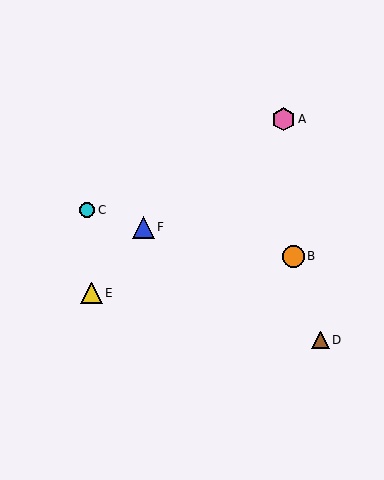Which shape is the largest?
The pink hexagon (labeled A) is the largest.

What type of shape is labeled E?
Shape E is a yellow triangle.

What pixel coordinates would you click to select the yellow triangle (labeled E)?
Click at (92, 293) to select the yellow triangle E.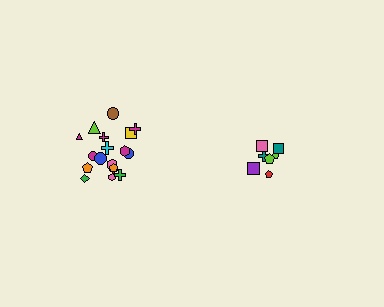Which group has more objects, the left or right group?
The left group.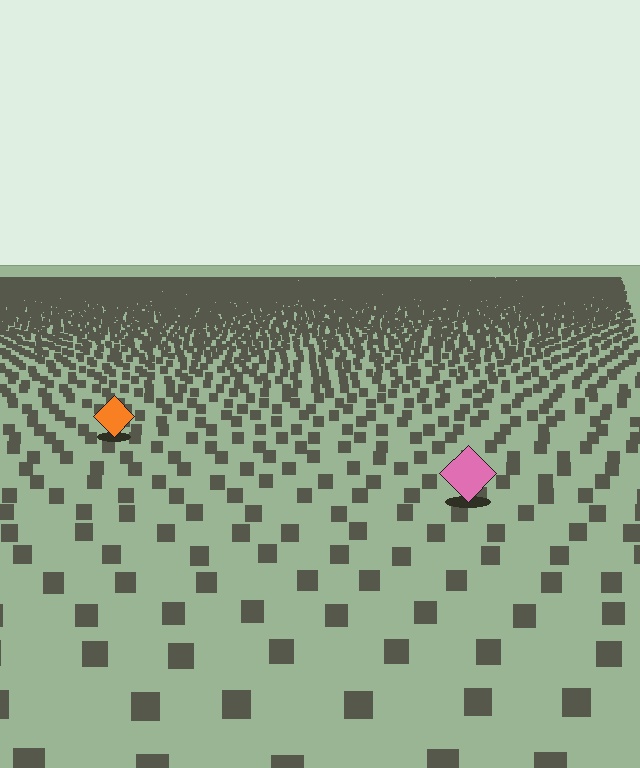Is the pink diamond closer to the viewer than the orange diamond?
Yes. The pink diamond is closer — you can tell from the texture gradient: the ground texture is coarser near it.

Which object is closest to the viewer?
The pink diamond is closest. The texture marks near it are larger and more spread out.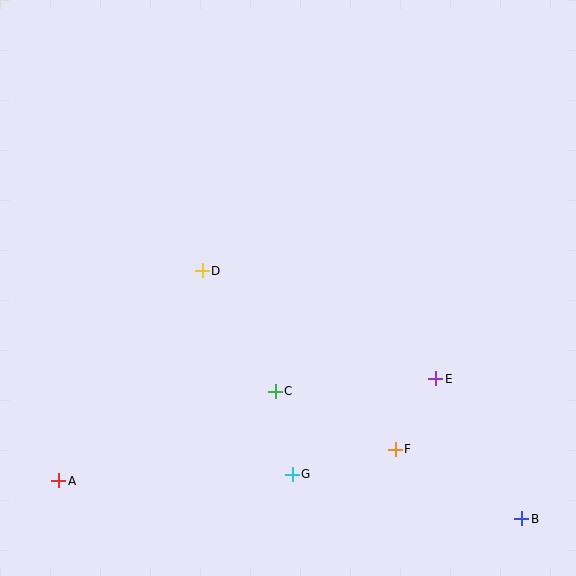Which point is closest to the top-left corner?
Point D is closest to the top-left corner.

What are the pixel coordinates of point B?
Point B is at (522, 519).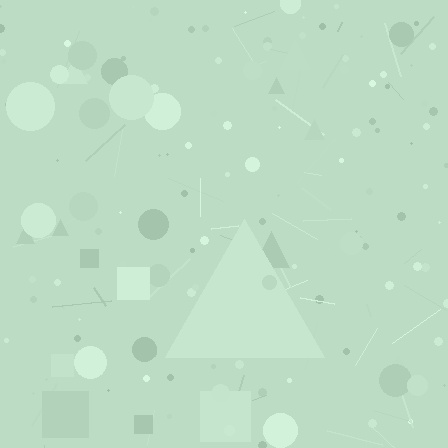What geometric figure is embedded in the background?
A triangle is embedded in the background.